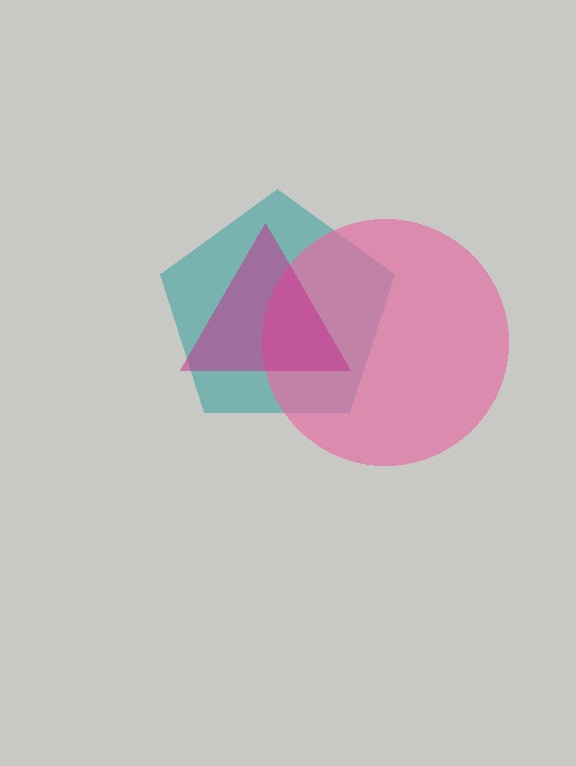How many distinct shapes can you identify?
There are 3 distinct shapes: a teal pentagon, a pink circle, a magenta triangle.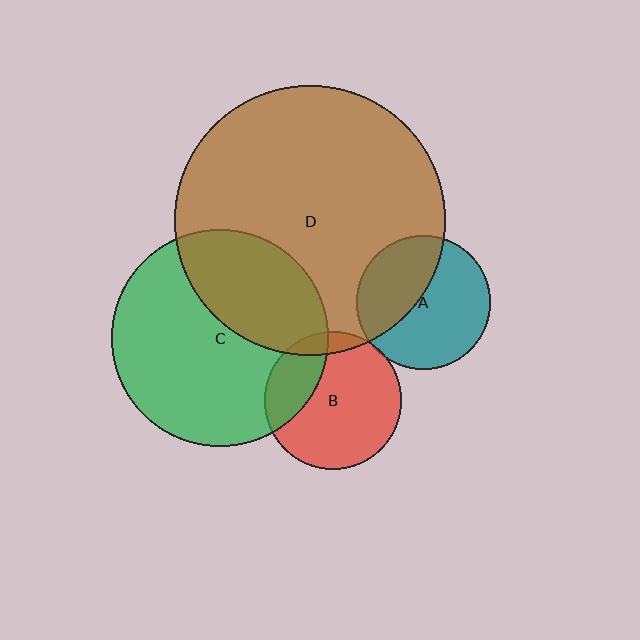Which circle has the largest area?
Circle D (brown).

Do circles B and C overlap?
Yes.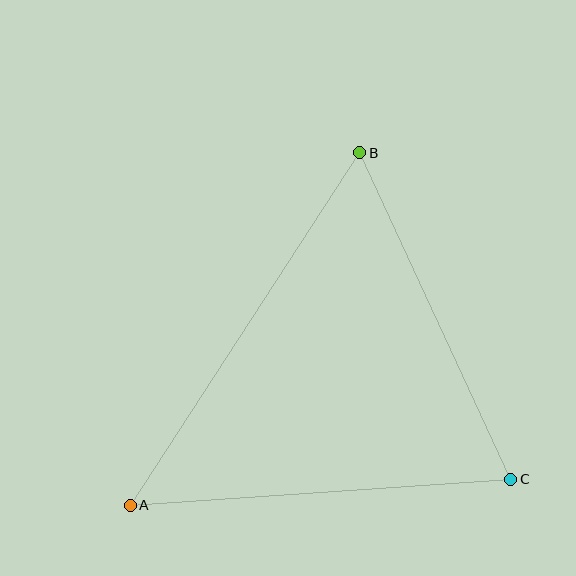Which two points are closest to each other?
Points B and C are closest to each other.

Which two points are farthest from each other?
Points A and B are farthest from each other.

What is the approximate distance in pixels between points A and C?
The distance between A and C is approximately 381 pixels.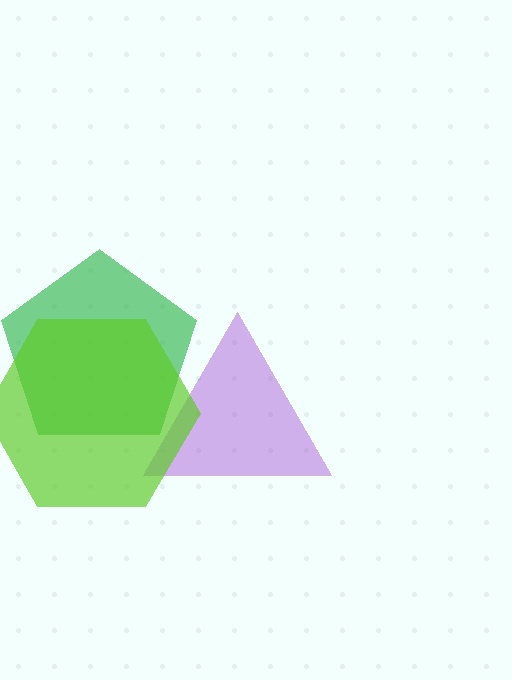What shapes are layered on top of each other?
The layered shapes are: a purple triangle, a green pentagon, a lime hexagon.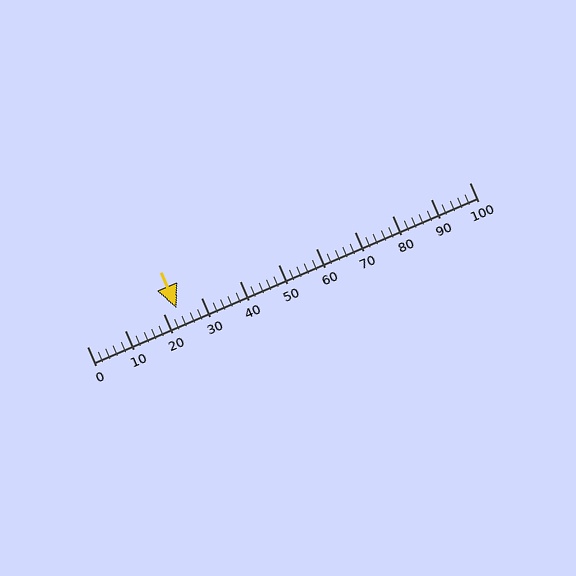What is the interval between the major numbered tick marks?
The major tick marks are spaced 10 units apart.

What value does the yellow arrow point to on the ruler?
The yellow arrow points to approximately 23.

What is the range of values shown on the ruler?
The ruler shows values from 0 to 100.